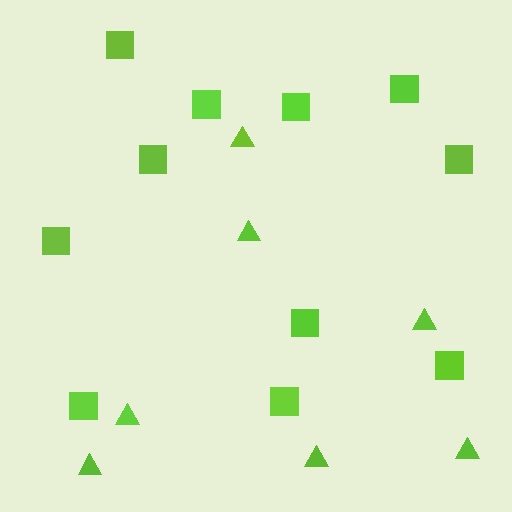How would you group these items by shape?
There are 2 groups: one group of squares (11) and one group of triangles (7).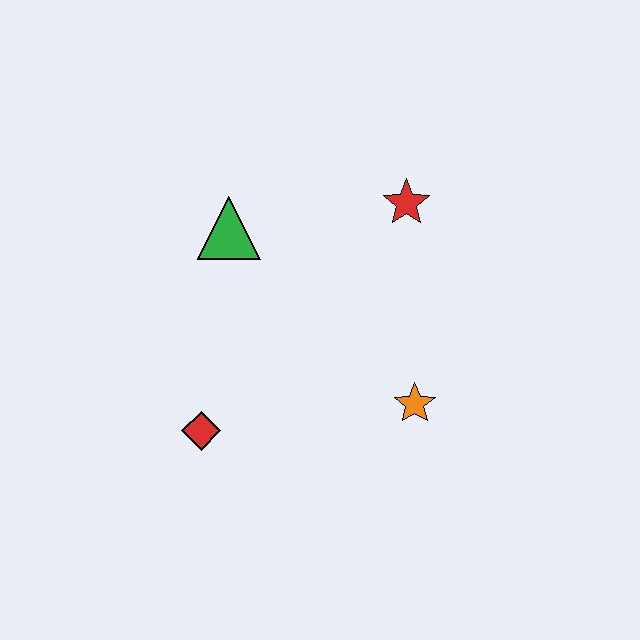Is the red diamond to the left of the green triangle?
Yes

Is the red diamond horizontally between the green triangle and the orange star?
No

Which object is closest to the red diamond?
The green triangle is closest to the red diamond.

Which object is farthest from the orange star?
The green triangle is farthest from the orange star.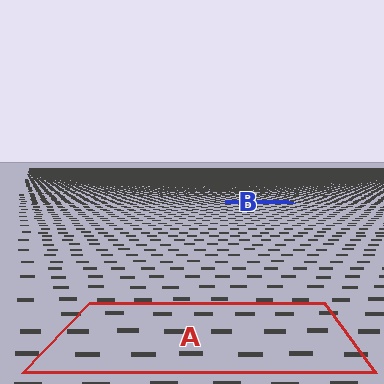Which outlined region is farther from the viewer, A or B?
Region B is farther from the viewer — the texture elements inside it appear smaller and more densely packed.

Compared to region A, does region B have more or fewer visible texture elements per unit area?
Region B has more texture elements per unit area — they are packed more densely because it is farther away.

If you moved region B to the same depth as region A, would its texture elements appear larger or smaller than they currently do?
They would appear larger. At a closer depth, the same texture elements are projected at a bigger on-screen size.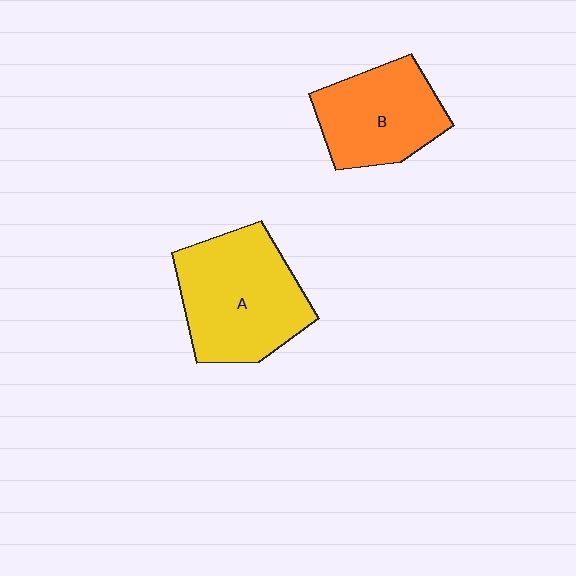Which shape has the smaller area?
Shape B (orange).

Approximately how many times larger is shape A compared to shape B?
Approximately 1.3 times.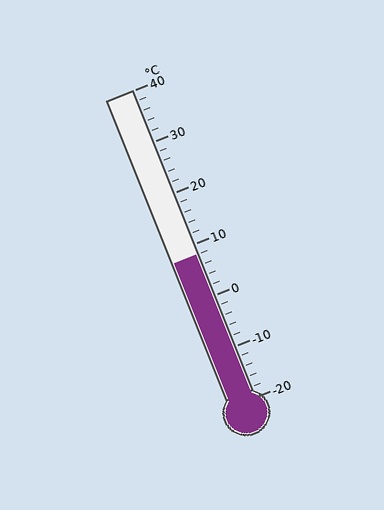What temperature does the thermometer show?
The thermometer shows approximately 8°C.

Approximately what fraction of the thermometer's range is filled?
The thermometer is filled to approximately 45% of its range.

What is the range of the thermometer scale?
The thermometer scale ranges from -20°C to 40°C.